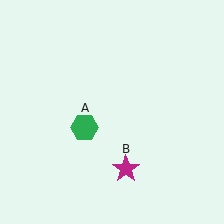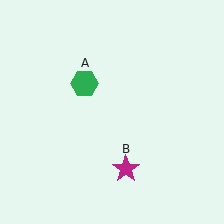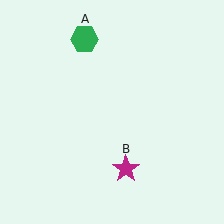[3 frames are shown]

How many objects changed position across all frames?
1 object changed position: green hexagon (object A).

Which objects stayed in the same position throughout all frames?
Magenta star (object B) remained stationary.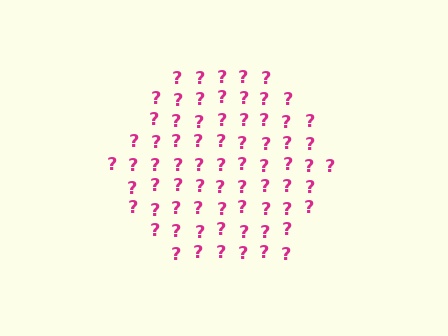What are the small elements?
The small elements are question marks.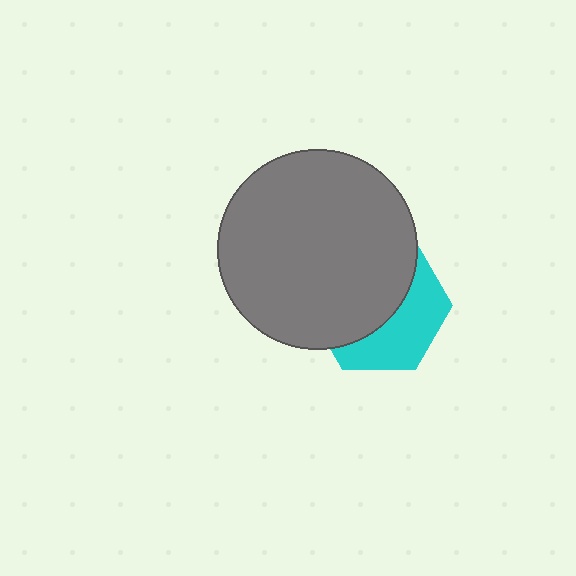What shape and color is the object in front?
The object in front is a gray circle.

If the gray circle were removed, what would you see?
You would see the complete cyan hexagon.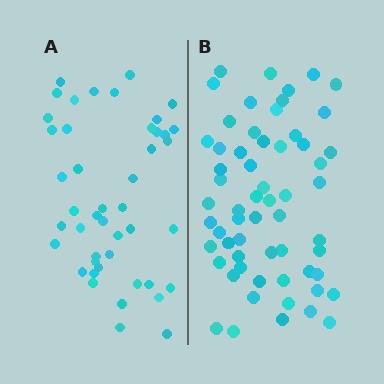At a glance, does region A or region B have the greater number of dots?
Region B (the right region) has more dots.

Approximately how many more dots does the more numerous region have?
Region B has approximately 15 more dots than region A.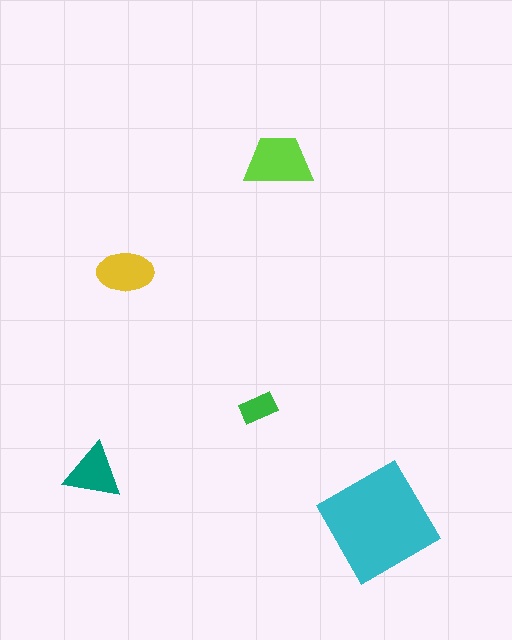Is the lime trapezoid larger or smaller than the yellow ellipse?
Larger.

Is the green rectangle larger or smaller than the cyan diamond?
Smaller.